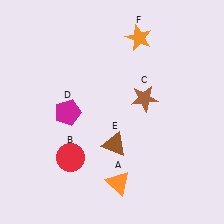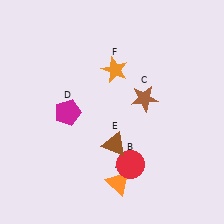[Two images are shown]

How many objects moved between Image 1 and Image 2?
2 objects moved between the two images.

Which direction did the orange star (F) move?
The orange star (F) moved down.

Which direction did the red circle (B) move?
The red circle (B) moved right.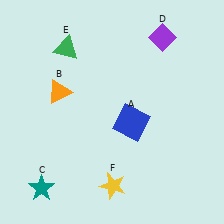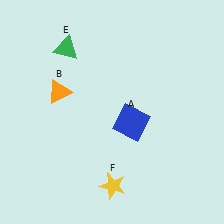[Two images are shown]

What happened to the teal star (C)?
The teal star (C) was removed in Image 2. It was in the bottom-left area of Image 1.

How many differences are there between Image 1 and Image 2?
There are 2 differences between the two images.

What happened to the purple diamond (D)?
The purple diamond (D) was removed in Image 2. It was in the top-right area of Image 1.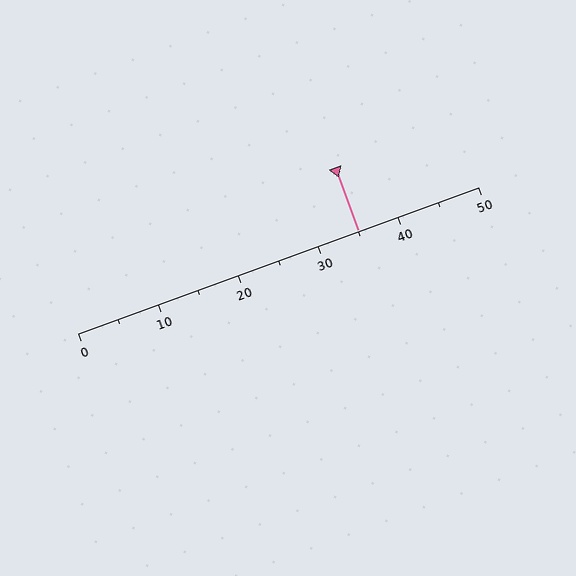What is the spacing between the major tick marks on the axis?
The major ticks are spaced 10 apart.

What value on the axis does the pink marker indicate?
The marker indicates approximately 35.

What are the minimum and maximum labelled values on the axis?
The axis runs from 0 to 50.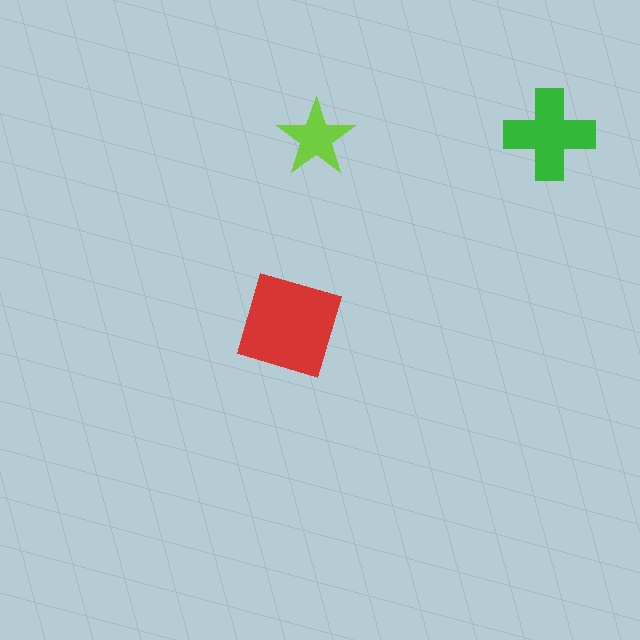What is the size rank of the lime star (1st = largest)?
3rd.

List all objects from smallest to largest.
The lime star, the green cross, the red diamond.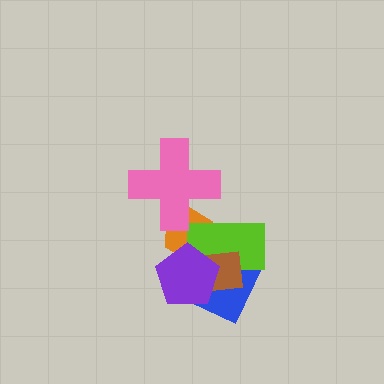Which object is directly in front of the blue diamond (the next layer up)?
The lime rectangle is directly in front of the blue diamond.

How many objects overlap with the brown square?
3 objects overlap with the brown square.